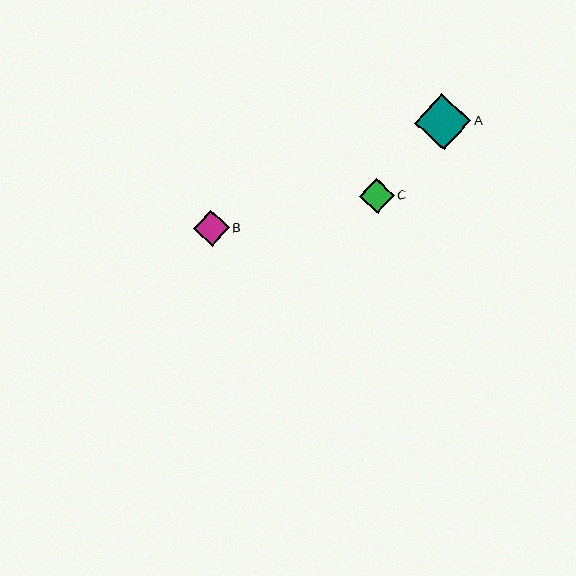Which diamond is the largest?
Diamond A is the largest with a size of approximately 56 pixels.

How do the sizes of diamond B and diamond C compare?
Diamond B and diamond C are approximately the same size.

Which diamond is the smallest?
Diamond C is the smallest with a size of approximately 35 pixels.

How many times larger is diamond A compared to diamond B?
Diamond A is approximately 1.6 times the size of diamond B.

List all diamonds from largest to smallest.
From largest to smallest: A, B, C.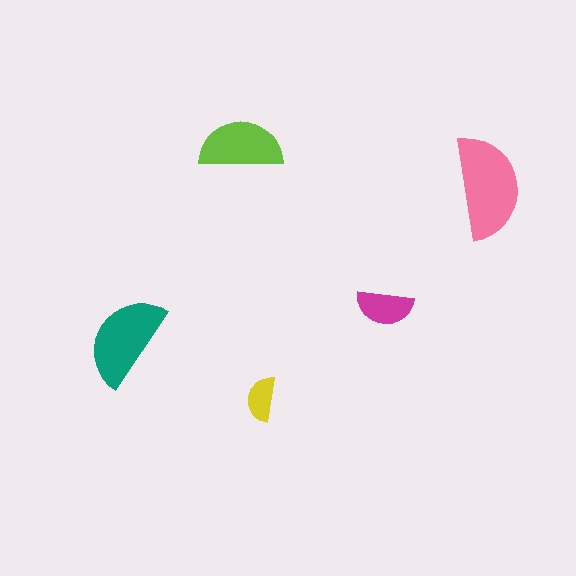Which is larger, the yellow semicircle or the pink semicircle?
The pink one.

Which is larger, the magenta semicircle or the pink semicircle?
The pink one.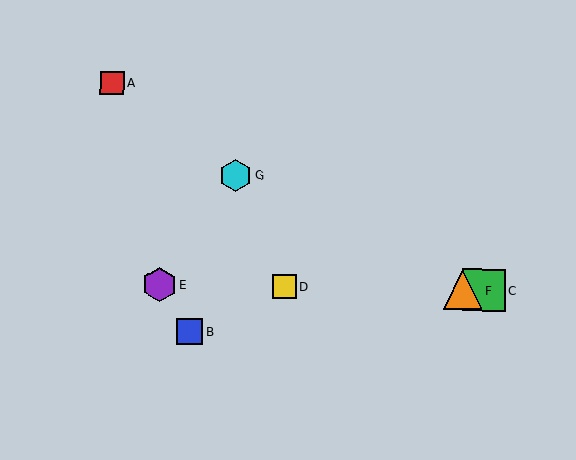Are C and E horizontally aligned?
Yes, both are at y≈290.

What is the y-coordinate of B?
Object B is at y≈331.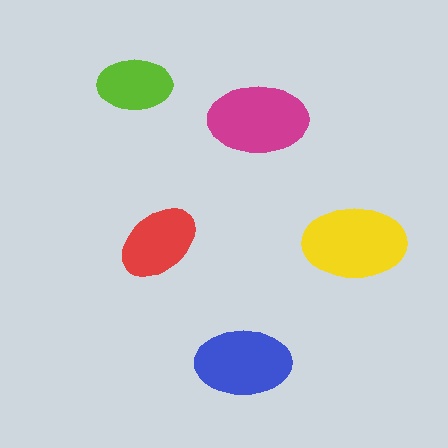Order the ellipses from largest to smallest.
the yellow one, the magenta one, the blue one, the red one, the lime one.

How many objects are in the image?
There are 5 objects in the image.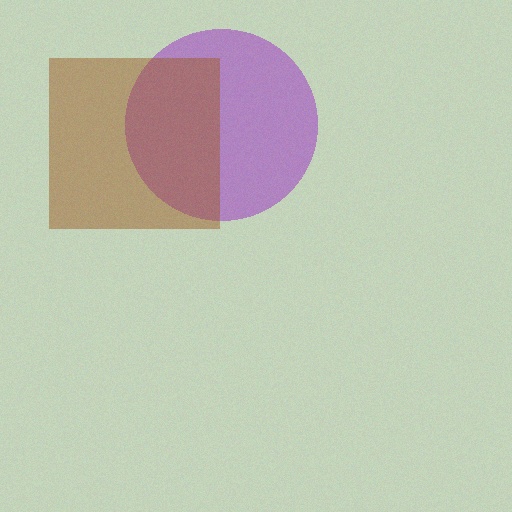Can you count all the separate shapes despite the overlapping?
Yes, there are 2 separate shapes.